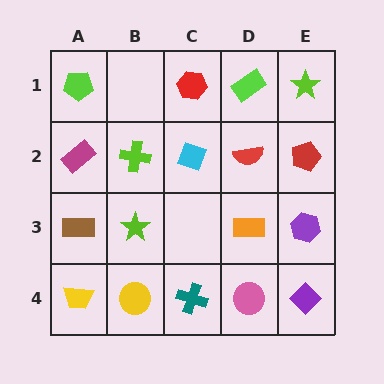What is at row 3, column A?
A brown rectangle.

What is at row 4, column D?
A pink circle.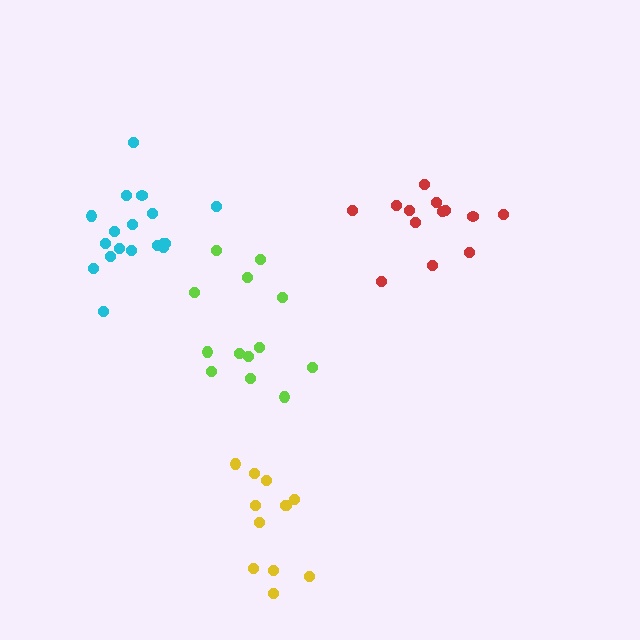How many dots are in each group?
Group 1: 13 dots, Group 2: 13 dots, Group 3: 18 dots, Group 4: 12 dots (56 total).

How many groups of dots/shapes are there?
There are 4 groups.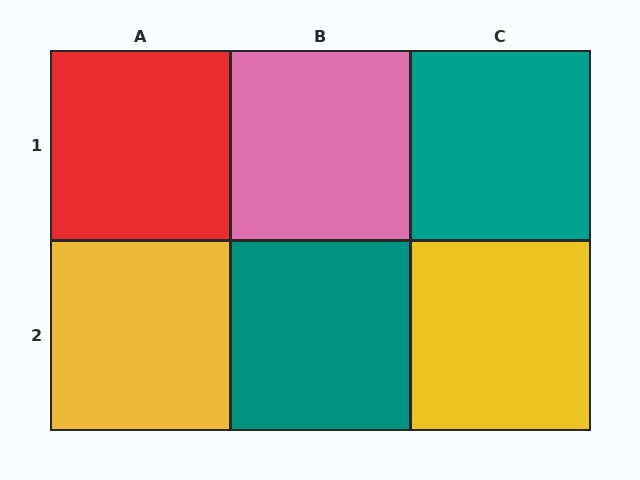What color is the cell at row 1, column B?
Pink.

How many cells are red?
1 cell is red.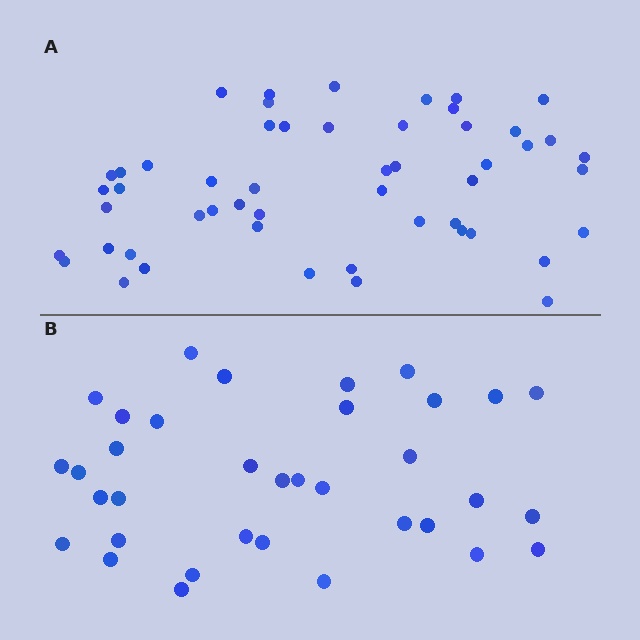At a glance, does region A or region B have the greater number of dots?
Region A (the top region) has more dots.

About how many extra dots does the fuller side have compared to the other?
Region A has approximately 15 more dots than region B.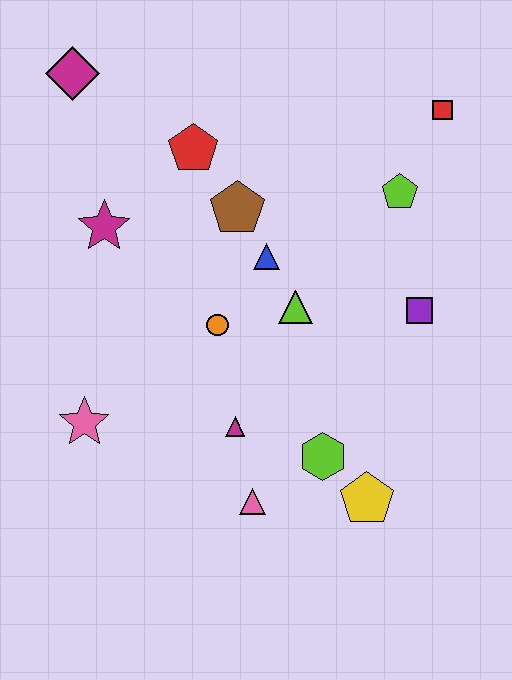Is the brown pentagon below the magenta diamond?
Yes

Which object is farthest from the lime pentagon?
The pink star is farthest from the lime pentagon.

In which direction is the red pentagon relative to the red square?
The red pentagon is to the left of the red square.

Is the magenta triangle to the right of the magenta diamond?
Yes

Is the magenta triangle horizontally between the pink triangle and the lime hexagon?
No